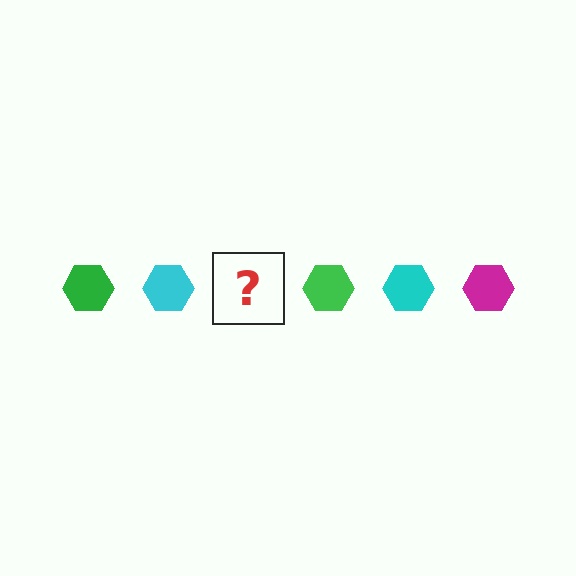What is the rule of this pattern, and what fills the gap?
The rule is that the pattern cycles through green, cyan, magenta hexagons. The gap should be filled with a magenta hexagon.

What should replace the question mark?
The question mark should be replaced with a magenta hexagon.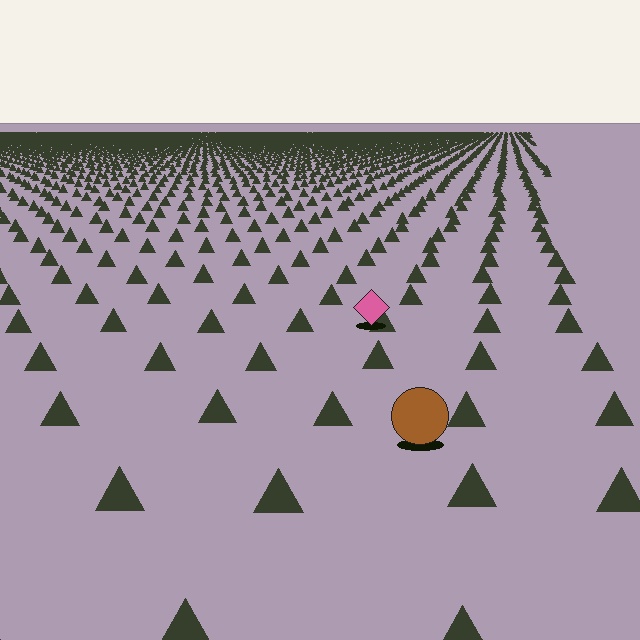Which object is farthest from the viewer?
The pink diamond is farthest from the viewer. It appears smaller and the ground texture around it is denser.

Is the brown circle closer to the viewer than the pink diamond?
Yes. The brown circle is closer — you can tell from the texture gradient: the ground texture is coarser near it.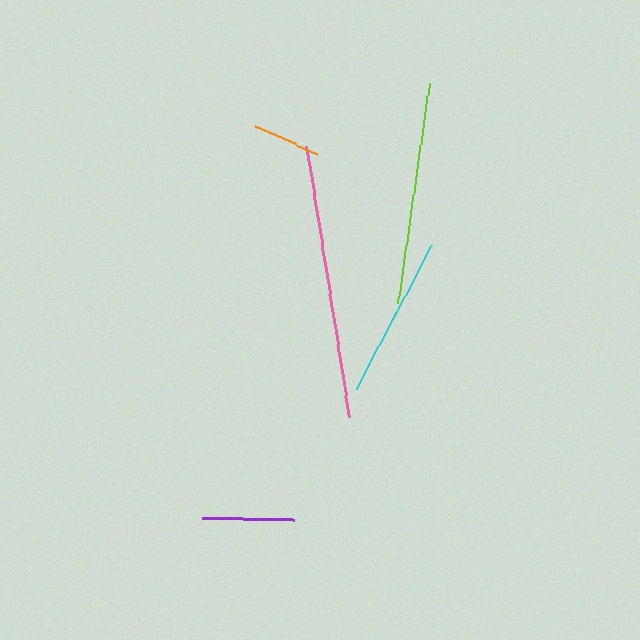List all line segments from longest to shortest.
From longest to shortest: pink, lime, cyan, purple, orange.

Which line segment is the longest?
The pink line is the longest at approximately 275 pixels.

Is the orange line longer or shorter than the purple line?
The purple line is longer than the orange line.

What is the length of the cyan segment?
The cyan segment is approximately 162 pixels long.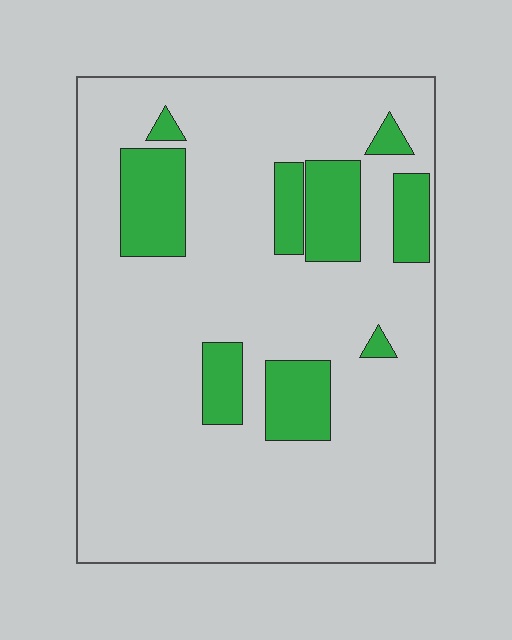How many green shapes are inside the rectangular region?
9.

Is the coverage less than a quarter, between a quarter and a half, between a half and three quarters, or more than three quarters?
Less than a quarter.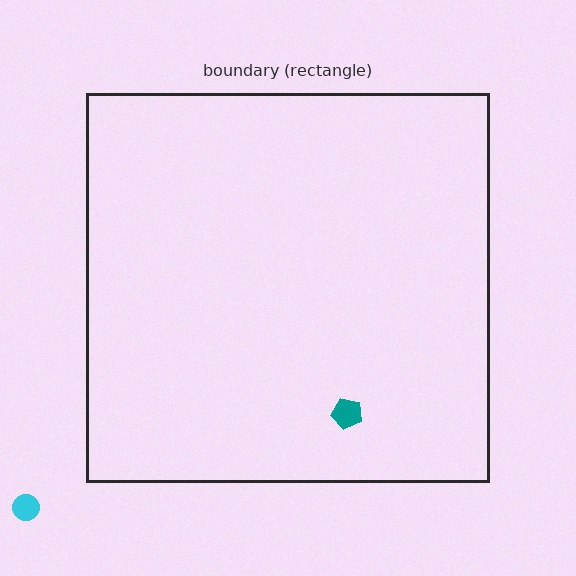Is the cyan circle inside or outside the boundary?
Outside.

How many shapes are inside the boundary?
1 inside, 1 outside.